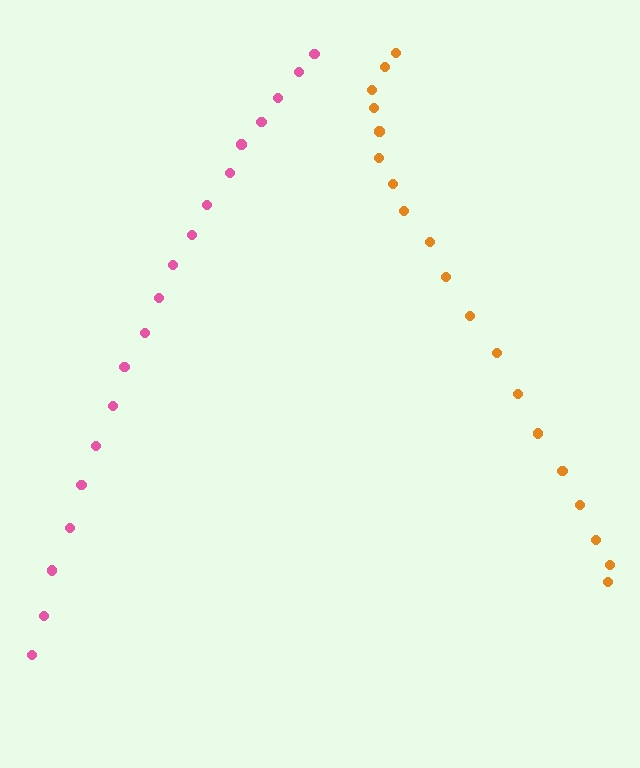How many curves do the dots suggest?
There are 2 distinct paths.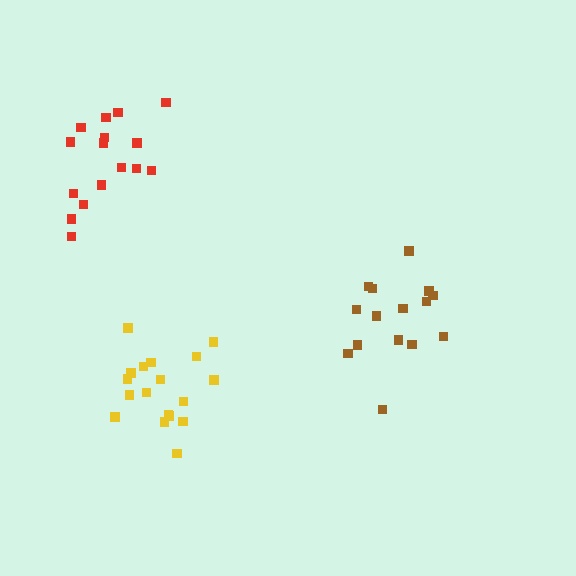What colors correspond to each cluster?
The clusters are colored: yellow, brown, red.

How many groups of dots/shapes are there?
There are 3 groups.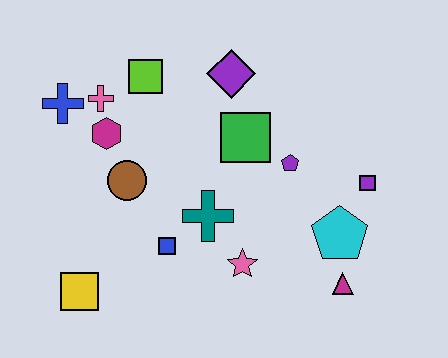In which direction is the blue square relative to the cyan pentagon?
The blue square is to the left of the cyan pentagon.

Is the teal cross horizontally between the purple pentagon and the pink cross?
Yes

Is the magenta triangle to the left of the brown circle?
No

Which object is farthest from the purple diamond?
The yellow square is farthest from the purple diamond.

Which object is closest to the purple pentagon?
The green square is closest to the purple pentagon.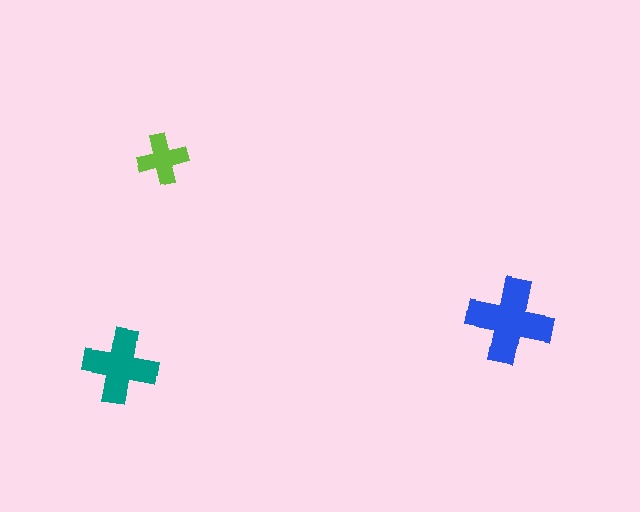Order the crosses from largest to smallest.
the blue one, the teal one, the lime one.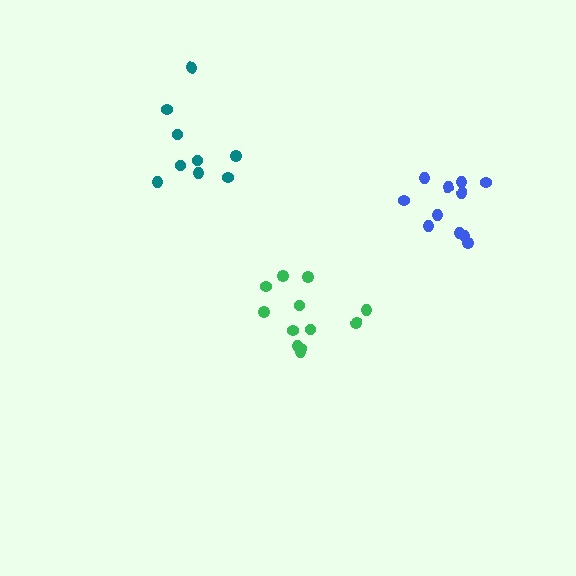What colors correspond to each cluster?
The clusters are colored: teal, green, blue.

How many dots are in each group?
Group 1: 9 dots, Group 2: 12 dots, Group 3: 11 dots (32 total).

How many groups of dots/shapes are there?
There are 3 groups.